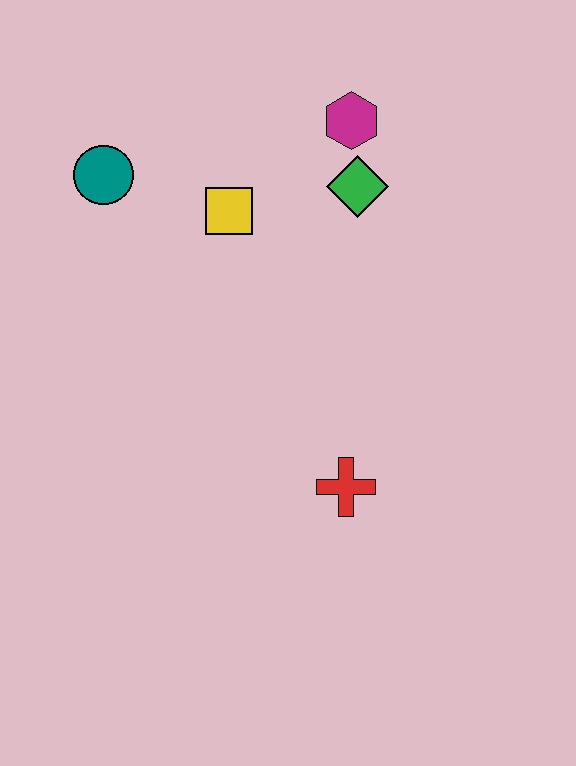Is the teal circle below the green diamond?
No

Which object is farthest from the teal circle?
The red cross is farthest from the teal circle.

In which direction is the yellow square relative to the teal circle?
The yellow square is to the right of the teal circle.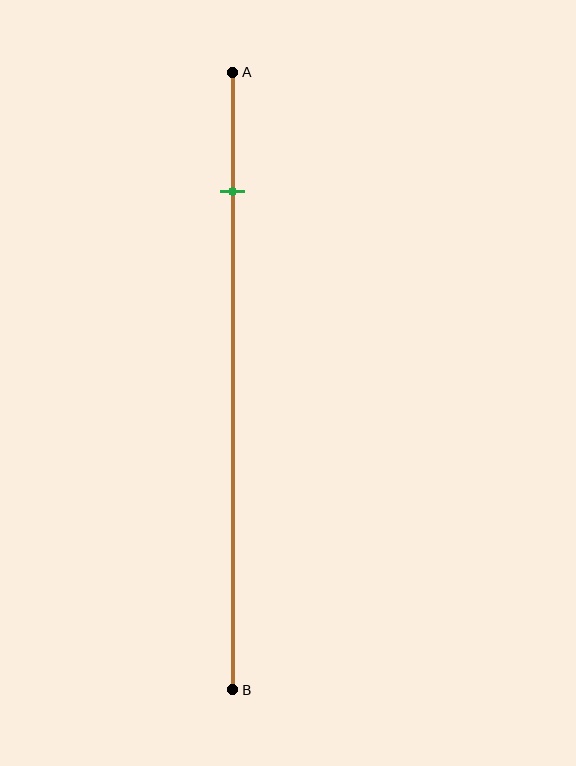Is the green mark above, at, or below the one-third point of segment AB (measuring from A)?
The green mark is above the one-third point of segment AB.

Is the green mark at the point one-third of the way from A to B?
No, the mark is at about 20% from A, not at the 33% one-third point.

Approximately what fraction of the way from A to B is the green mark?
The green mark is approximately 20% of the way from A to B.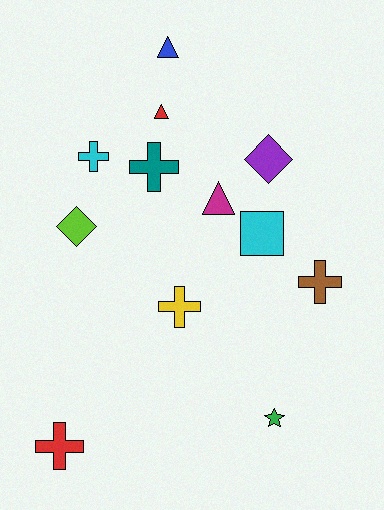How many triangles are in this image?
There are 3 triangles.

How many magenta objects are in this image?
There is 1 magenta object.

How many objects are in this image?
There are 12 objects.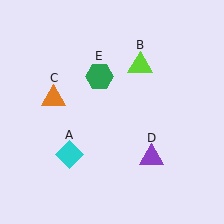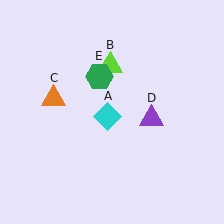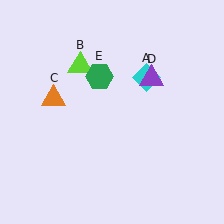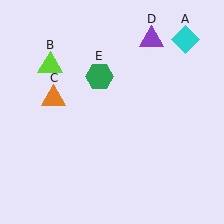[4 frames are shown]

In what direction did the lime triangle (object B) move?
The lime triangle (object B) moved left.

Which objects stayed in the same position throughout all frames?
Orange triangle (object C) and green hexagon (object E) remained stationary.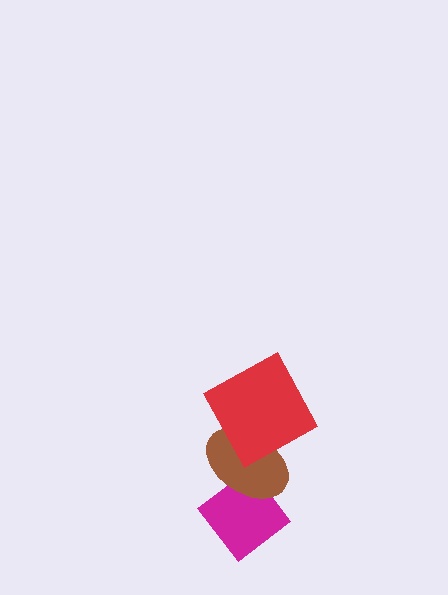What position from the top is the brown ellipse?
The brown ellipse is 2nd from the top.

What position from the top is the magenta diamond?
The magenta diamond is 3rd from the top.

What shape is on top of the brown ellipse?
The red square is on top of the brown ellipse.